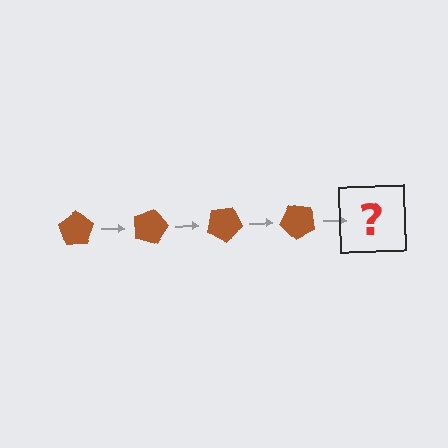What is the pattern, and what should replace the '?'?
The pattern is that the pentagon rotates 15 degrees each step. The '?' should be a brown pentagon rotated 60 degrees.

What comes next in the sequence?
The next element should be a brown pentagon rotated 60 degrees.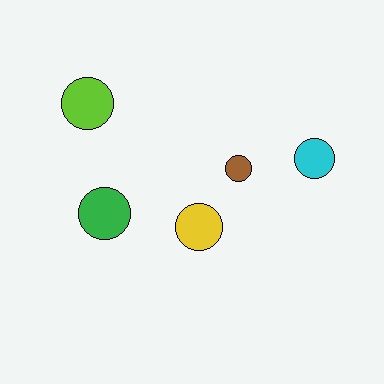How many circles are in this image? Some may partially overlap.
There are 5 circles.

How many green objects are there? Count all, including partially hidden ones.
There is 1 green object.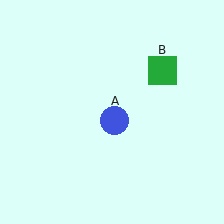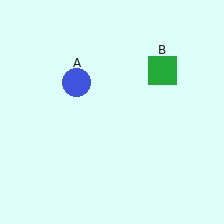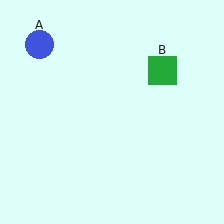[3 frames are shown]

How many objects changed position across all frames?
1 object changed position: blue circle (object A).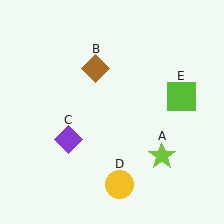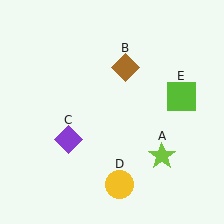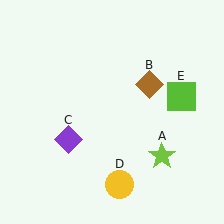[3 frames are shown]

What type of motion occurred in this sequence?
The brown diamond (object B) rotated clockwise around the center of the scene.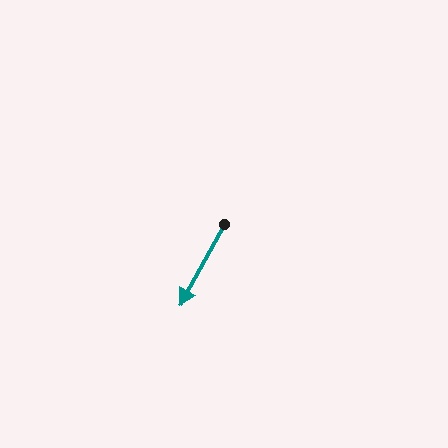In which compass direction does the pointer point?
Southwest.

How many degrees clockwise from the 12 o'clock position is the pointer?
Approximately 209 degrees.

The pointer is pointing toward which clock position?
Roughly 7 o'clock.